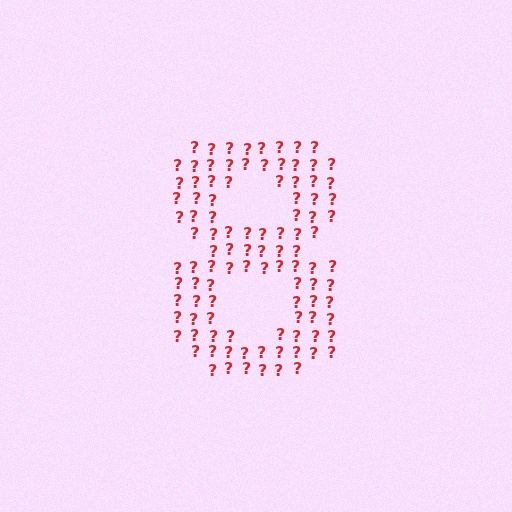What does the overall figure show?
The overall figure shows the digit 8.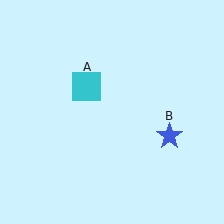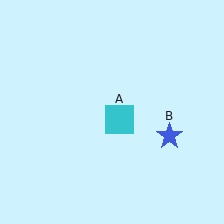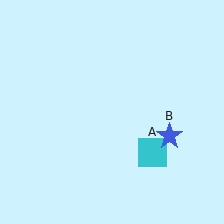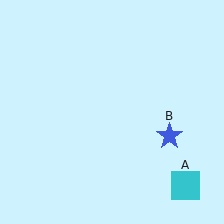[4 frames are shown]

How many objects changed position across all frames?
1 object changed position: cyan square (object A).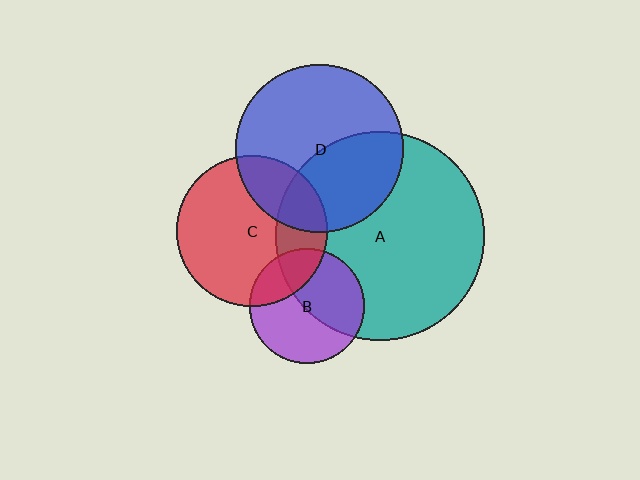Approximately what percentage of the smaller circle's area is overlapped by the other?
Approximately 25%.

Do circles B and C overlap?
Yes.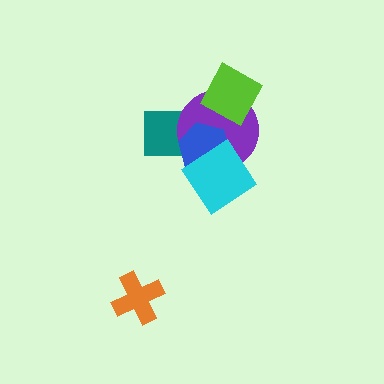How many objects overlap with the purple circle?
4 objects overlap with the purple circle.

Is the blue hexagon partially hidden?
Yes, it is partially covered by another shape.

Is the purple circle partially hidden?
Yes, it is partially covered by another shape.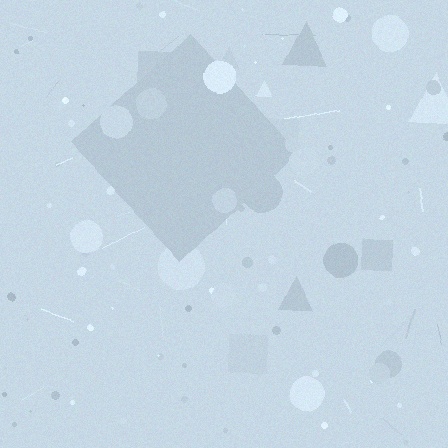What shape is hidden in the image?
A diamond is hidden in the image.